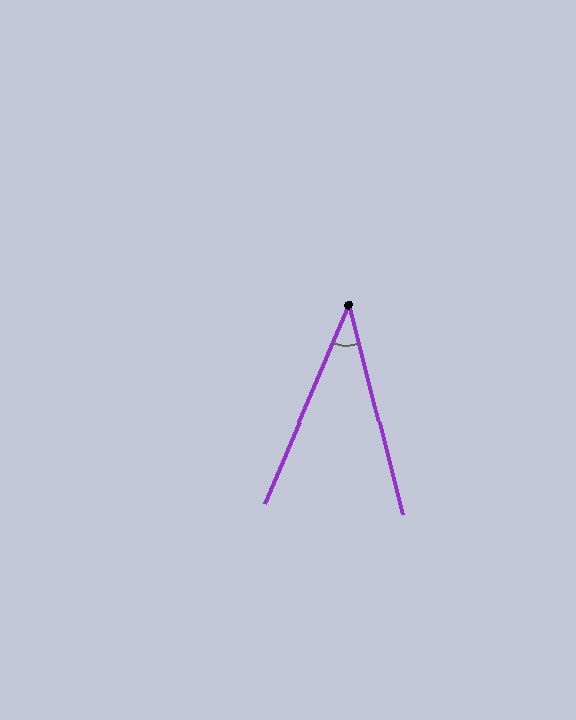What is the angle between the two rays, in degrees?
Approximately 37 degrees.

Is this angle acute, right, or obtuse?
It is acute.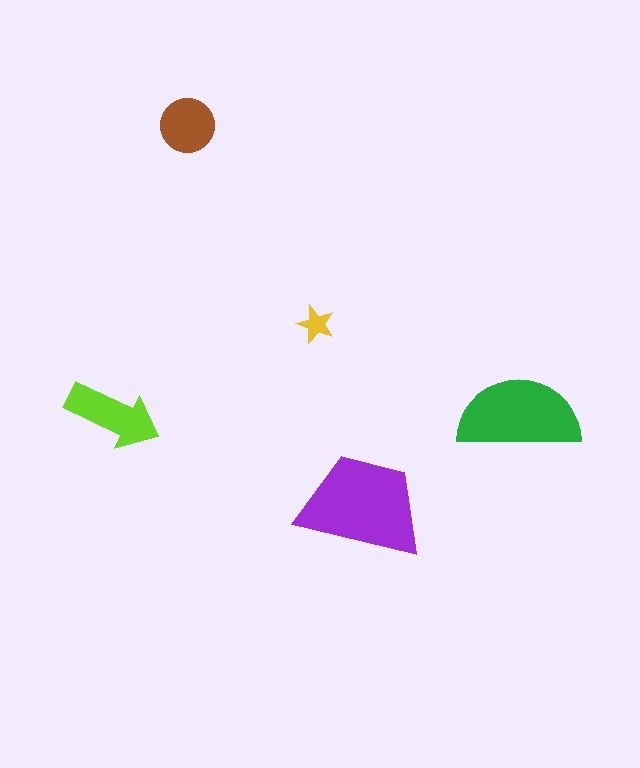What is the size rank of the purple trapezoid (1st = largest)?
1st.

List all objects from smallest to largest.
The yellow star, the brown circle, the lime arrow, the green semicircle, the purple trapezoid.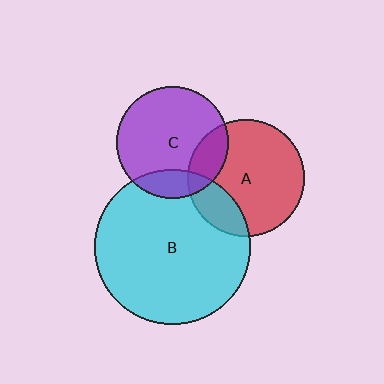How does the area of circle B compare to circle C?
Approximately 1.9 times.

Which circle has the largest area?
Circle B (cyan).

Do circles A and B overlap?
Yes.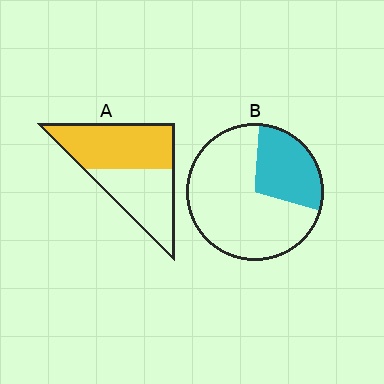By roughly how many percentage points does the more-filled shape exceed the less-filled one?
By roughly 25 percentage points (A over B).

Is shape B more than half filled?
No.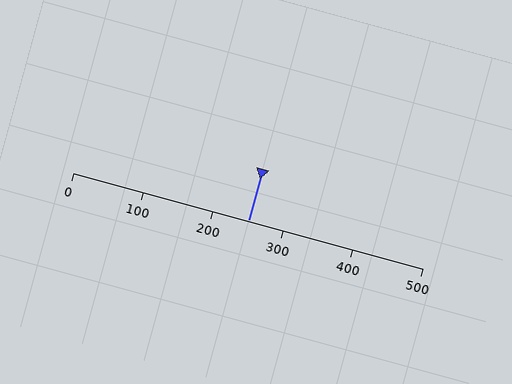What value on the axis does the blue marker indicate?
The marker indicates approximately 250.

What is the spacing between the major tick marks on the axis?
The major ticks are spaced 100 apart.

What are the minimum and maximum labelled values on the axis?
The axis runs from 0 to 500.